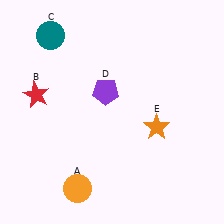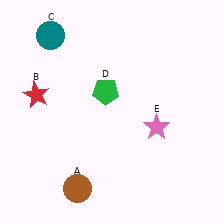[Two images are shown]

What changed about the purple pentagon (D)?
In Image 1, D is purple. In Image 2, it changed to green.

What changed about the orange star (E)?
In Image 1, E is orange. In Image 2, it changed to pink.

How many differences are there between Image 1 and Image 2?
There are 3 differences between the two images.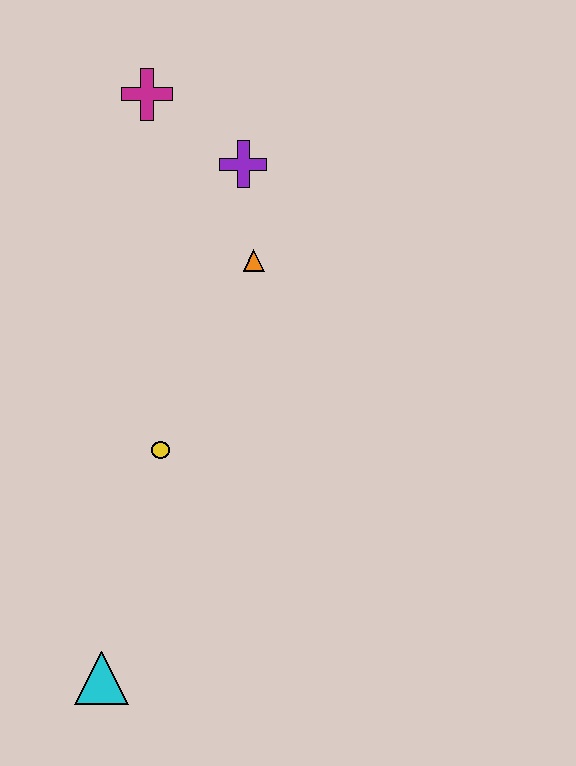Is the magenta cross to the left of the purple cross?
Yes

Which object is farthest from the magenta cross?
The cyan triangle is farthest from the magenta cross.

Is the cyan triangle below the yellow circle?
Yes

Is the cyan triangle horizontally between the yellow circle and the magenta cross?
No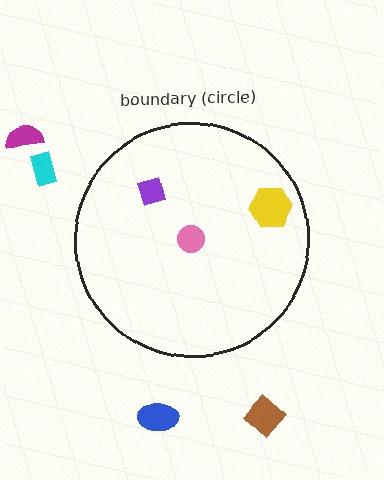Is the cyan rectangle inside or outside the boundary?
Outside.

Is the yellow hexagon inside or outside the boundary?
Inside.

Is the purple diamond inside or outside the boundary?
Inside.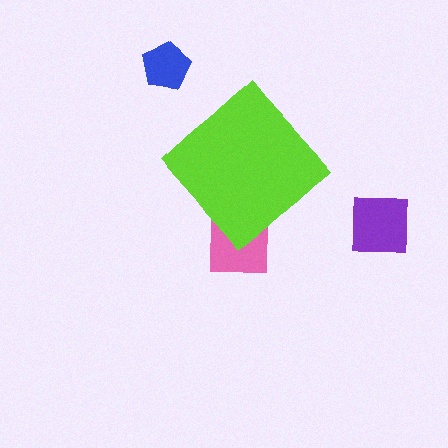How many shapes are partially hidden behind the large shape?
1 shape is partially hidden.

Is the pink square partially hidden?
Yes, the pink square is partially hidden behind the lime diamond.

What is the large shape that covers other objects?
A lime diamond.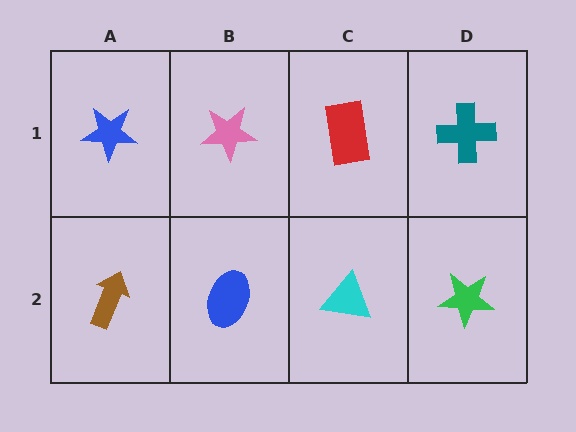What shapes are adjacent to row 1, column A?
A brown arrow (row 2, column A), a pink star (row 1, column B).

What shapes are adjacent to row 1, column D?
A green star (row 2, column D), a red rectangle (row 1, column C).